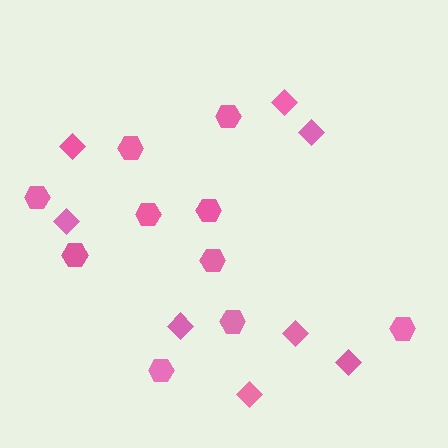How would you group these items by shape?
There are 2 groups: one group of hexagons (10) and one group of diamonds (8).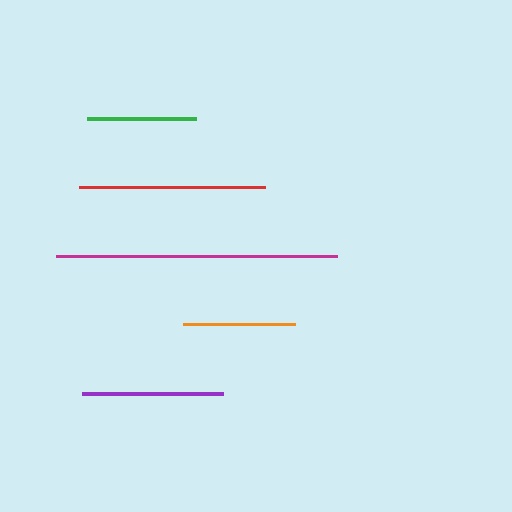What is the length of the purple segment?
The purple segment is approximately 141 pixels long.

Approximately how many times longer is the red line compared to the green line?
The red line is approximately 1.7 times the length of the green line.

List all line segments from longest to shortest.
From longest to shortest: magenta, red, purple, orange, green.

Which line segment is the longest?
The magenta line is the longest at approximately 281 pixels.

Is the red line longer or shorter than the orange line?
The red line is longer than the orange line.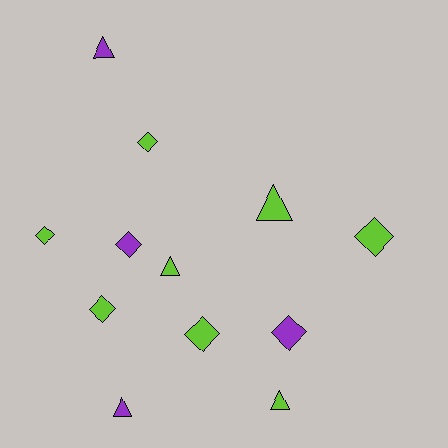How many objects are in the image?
There are 12 objects.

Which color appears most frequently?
Lime, with 8 objects.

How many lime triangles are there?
There are 3 lime triangles.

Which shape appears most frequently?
Diamond, with 7 objects.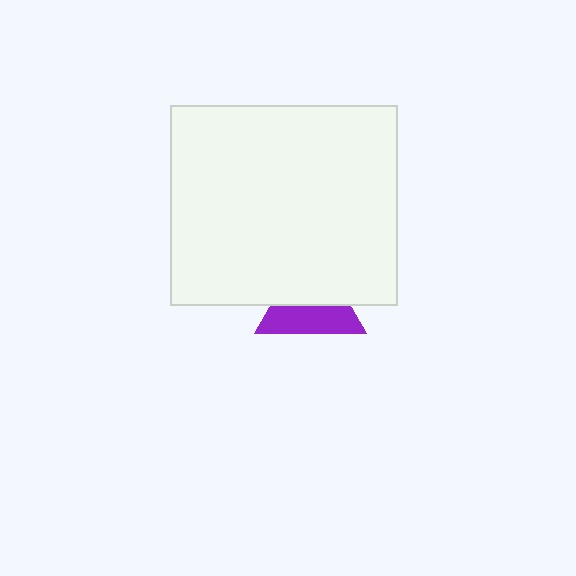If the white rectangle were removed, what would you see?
You would see the complete purple triangle.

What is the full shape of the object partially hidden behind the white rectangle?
The partially hidden object is a purple triangle.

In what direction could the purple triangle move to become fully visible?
The purple triangle could move down. That would shift it out from behind the white rectangle entirely.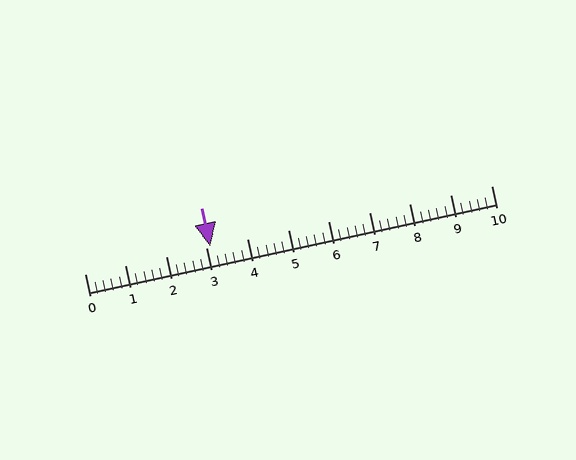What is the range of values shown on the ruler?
The ruler shows values from 0 to 10.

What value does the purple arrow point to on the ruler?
The purple arrow points to approximately 3.1.